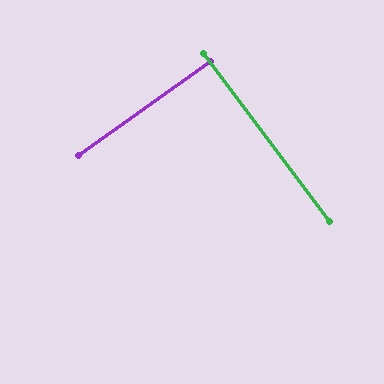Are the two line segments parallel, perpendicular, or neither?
Perpendicular — they meet at approximately 89°.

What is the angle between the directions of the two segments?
Approximately 89 degrees.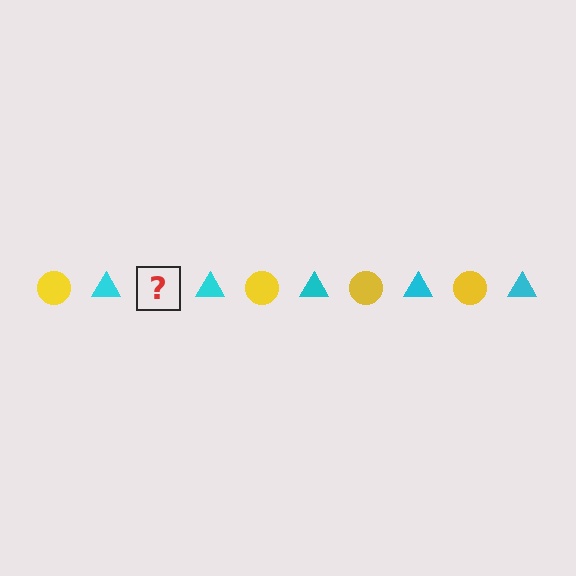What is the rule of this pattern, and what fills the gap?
The rule is that the pattern alternates between yellow circle and cyan triangle. The gap should be filled with a yellow circle.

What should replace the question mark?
The question mark should be replaced with a yellow circle.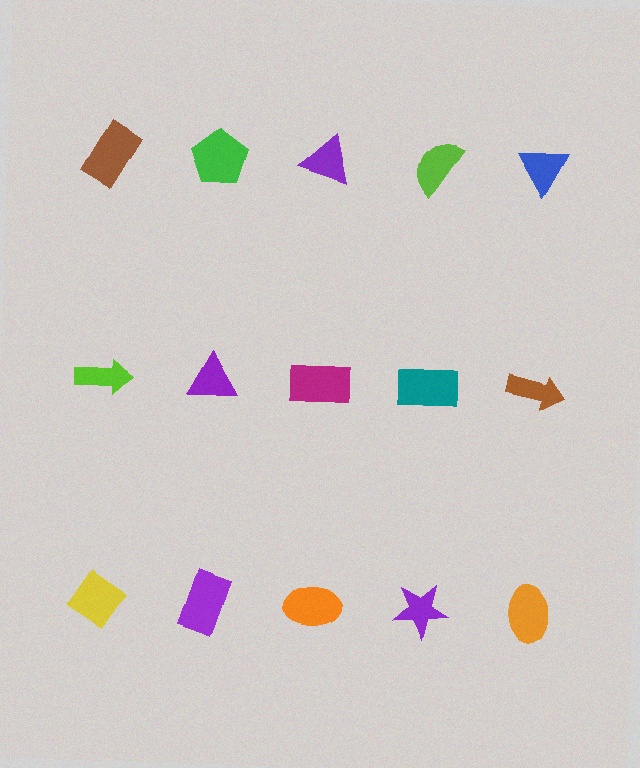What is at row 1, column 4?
A lime semicircle.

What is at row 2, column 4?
A teal rectangle.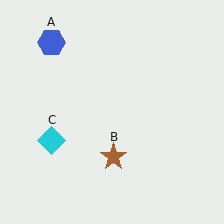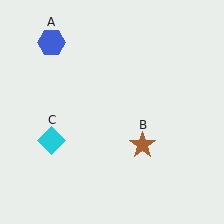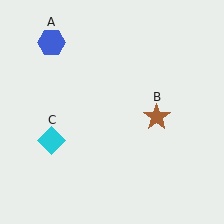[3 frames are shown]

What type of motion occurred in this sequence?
The brown star (object B) rotated counterclockwise around the center of the scene.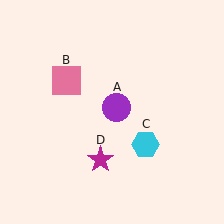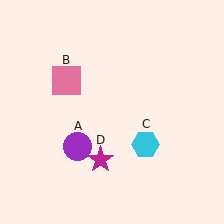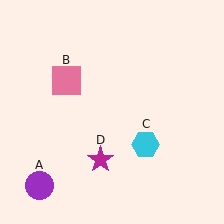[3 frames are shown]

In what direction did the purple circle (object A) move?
The purple circle (object A) moved down and to the left.